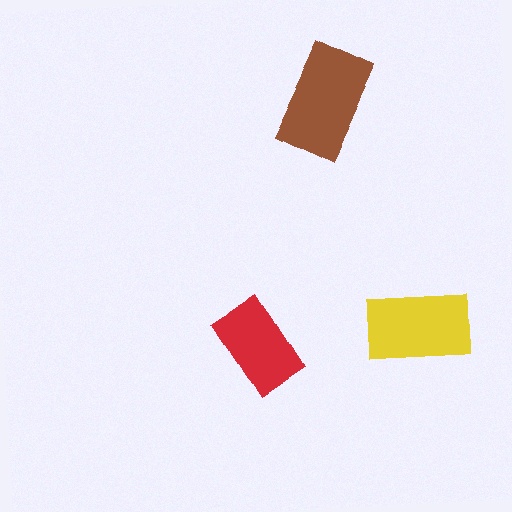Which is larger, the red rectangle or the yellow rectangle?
The yellow one.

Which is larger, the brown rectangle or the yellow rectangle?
The brown one.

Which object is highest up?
The brown rectangle is topmost.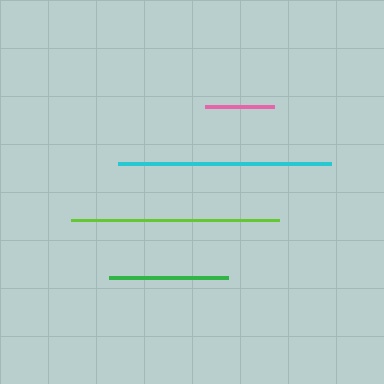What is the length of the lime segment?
The lime segment is approximately 208 pixels long.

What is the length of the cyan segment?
The cyan segment is approximately 213 pixels long.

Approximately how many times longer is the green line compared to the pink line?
The green line is approximately 1.7 times the length of the pink line.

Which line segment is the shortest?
The pink line is the shortest at approximately 69 pixels.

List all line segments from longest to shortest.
From longest to shortest: cyan, lime, green, pink.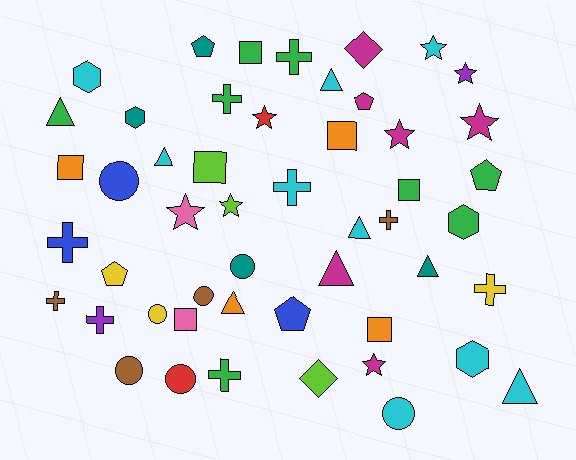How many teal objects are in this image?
There are 4 teal objects.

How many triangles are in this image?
There are 8 triangles.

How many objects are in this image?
There are 50 objects.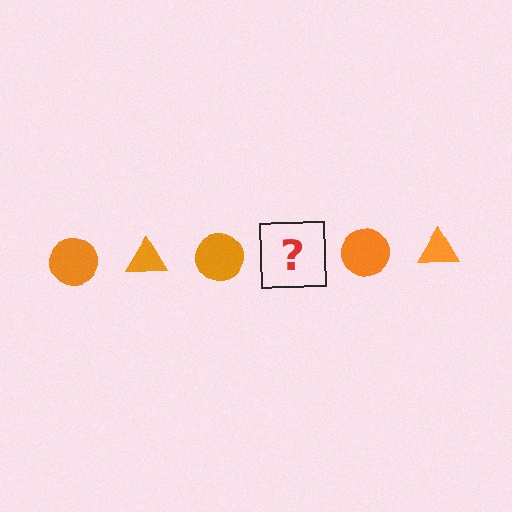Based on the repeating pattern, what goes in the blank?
The blank should be an orange triangle.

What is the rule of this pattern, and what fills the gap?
The rule is that the pattern cycles through circle, triangle shapes in orange. The gap should be filled with an orange triangle.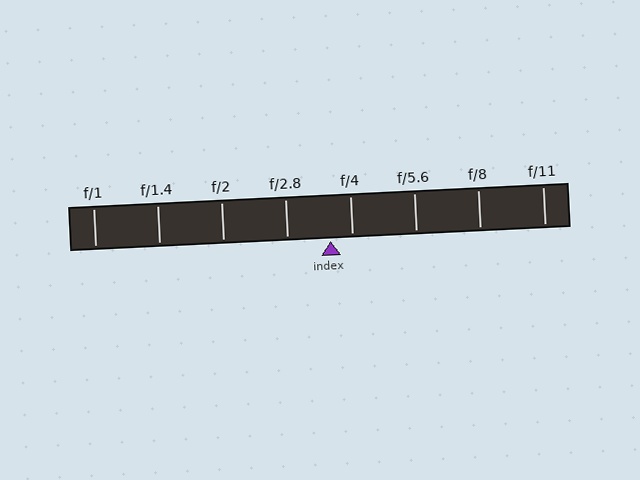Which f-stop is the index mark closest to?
The index mark is closest to f/4.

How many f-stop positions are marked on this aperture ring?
There are 8 f-stop positions marked.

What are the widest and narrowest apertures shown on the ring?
The widest aperture shown is f/1 and the narrowest is f/11.